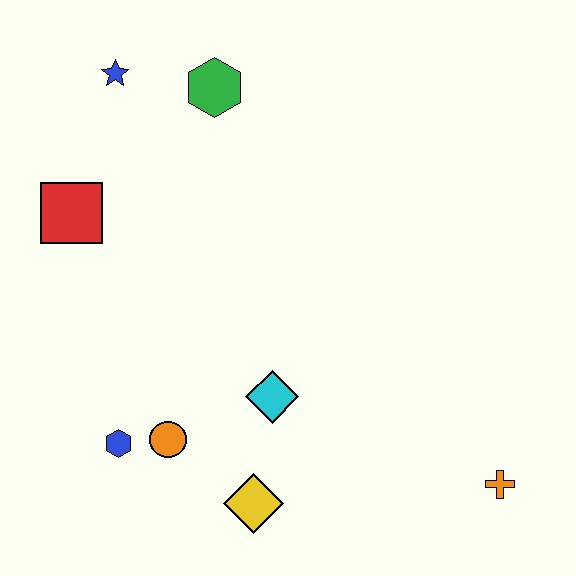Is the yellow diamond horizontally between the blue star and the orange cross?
Yes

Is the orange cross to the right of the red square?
Yes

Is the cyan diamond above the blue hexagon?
Yes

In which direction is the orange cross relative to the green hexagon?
The orange cross is below the green hexagon.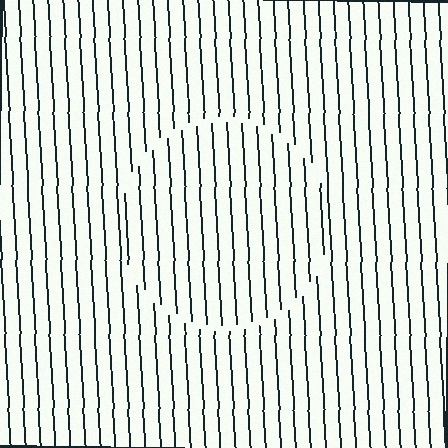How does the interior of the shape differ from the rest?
The interior of the shape contains the same grating, shifted by half a period — the contour is defined by the phase discontinuity where line-ends from the inner and outer gratings abut.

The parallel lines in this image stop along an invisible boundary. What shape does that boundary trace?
An illusory circle. The interior of the shape contains the same grating, shifted by half a period — the contour is defined by the phase discontinuity where line-ends from the inner and outer gratings abut.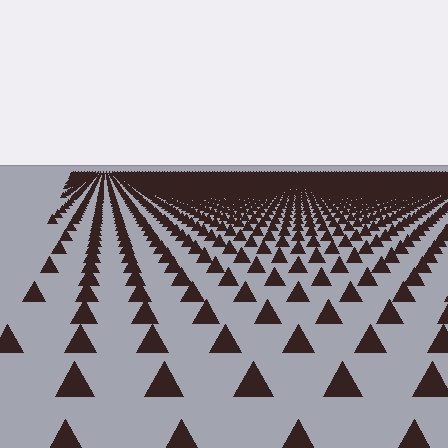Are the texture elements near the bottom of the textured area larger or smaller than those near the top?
Larger. Near the bottom, elements are closer to the viewer and appear at a bigger on-screen size.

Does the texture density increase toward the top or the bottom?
Density increases toward the top.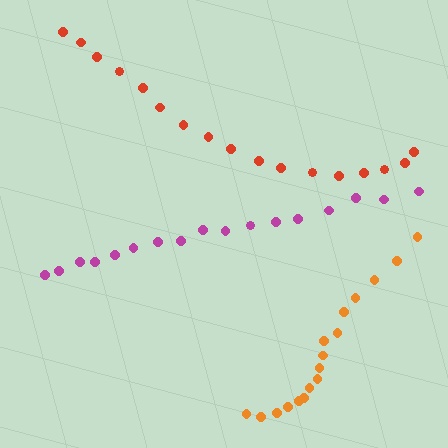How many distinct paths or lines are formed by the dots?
There are 3 distinct paths.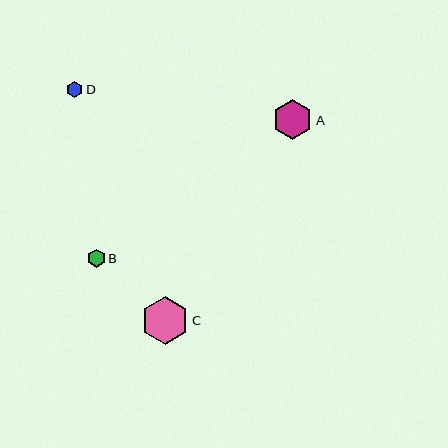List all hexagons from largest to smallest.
From largest to smallest: C, A, B, D.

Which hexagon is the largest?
Hexagon C is the largest with a size of approximately 47 pixels.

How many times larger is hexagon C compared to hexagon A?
Hexagon C is approximately 1.2 times the size of hexagon A.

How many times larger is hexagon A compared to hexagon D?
Hexagon A is approximately 2.5 times the size of hexagon D.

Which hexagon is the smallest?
Hexagon D is the smallest with a size of approximately 16 pixels.